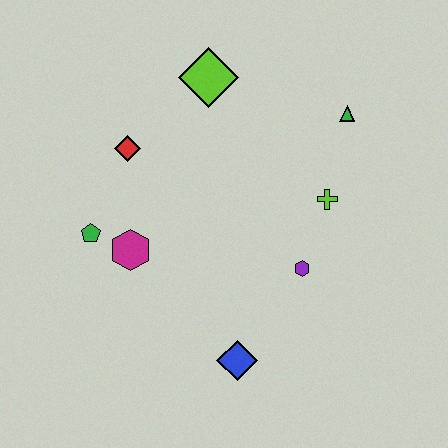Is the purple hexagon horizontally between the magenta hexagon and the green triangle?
Yes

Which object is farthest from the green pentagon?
The green triangle is farthest from the green pentagon.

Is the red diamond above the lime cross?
Yes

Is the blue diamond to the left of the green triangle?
Yes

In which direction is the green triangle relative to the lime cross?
The green triangle is above the lime cross.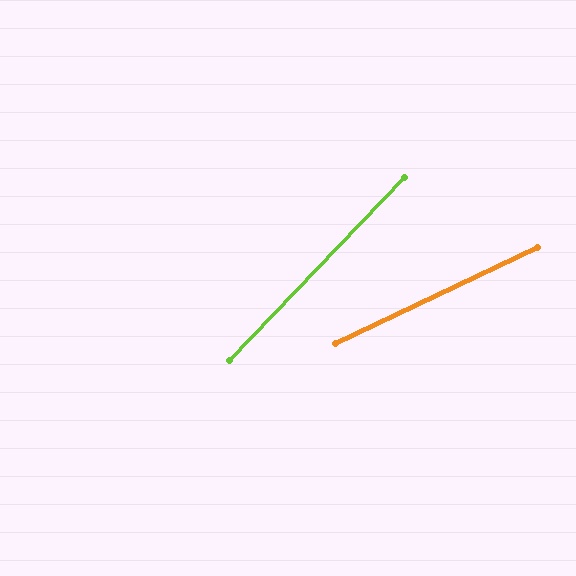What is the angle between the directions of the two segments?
Approximately 21 degrees.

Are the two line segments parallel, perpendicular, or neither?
Neither parallel nor perpendicular — they differ by about 21°.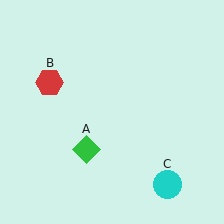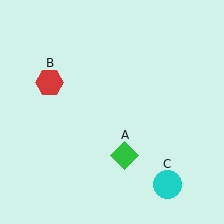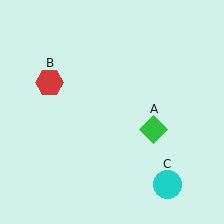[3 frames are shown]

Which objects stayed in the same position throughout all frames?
Red hexagon (object B) and cyan circle (object C) remained stationary.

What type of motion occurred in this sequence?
The green diamond (object A) rotated counterclockwise around the center of the scene.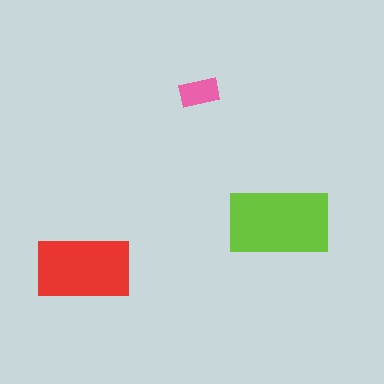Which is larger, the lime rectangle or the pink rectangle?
The lime one.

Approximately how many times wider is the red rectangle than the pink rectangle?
About 2.5 times wider.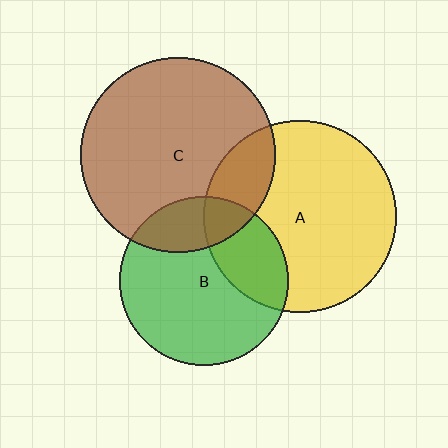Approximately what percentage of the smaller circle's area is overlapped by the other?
Approximately 20%.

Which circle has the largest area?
Circle C (brown).